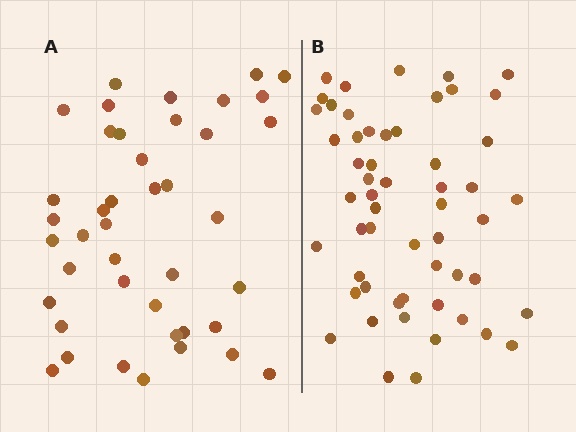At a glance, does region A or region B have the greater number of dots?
Region B (the right region) has more dots.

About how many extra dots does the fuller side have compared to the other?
Region B has approximately 15 more dots than region A.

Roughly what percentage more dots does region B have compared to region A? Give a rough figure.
About 30% more.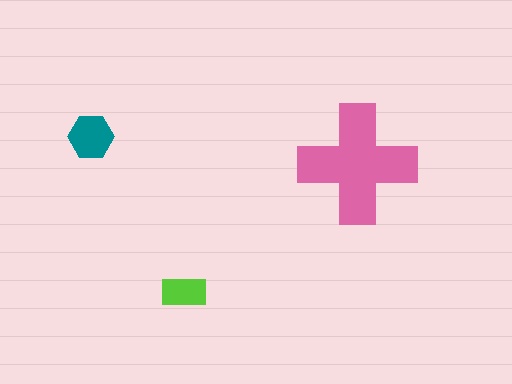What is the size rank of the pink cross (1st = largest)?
1st.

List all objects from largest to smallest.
The pink cross, the teal hexagon, the lime rectangle.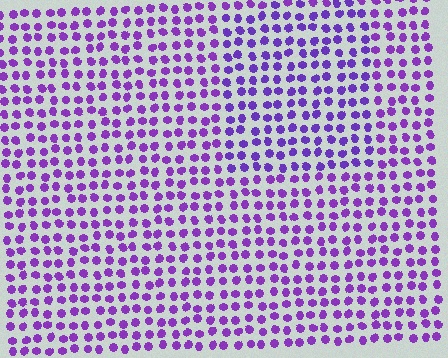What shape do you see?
I see a rectangle.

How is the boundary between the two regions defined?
The boundary is defined purely by a slight shift in hue (about 15 degrees). Spacing, size, and orientation are identical on both sides.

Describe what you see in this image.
The image is filled with small purple elements in a uniform arrangement. A rectangle-shaped region is visible where the elements are tinted to a slightly different hue, forming a subtle color boundary.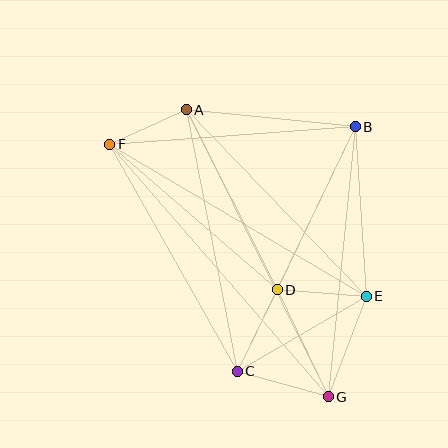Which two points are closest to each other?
Points A and F are closest to each other.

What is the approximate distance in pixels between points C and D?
The distance between C and D is approximately 91 pixels.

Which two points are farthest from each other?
Points F and G are farthest from each other.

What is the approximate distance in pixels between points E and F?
The distance between E and F is approximately 298 pixels.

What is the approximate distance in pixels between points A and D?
The distance between A and D is approximately 202 pixels.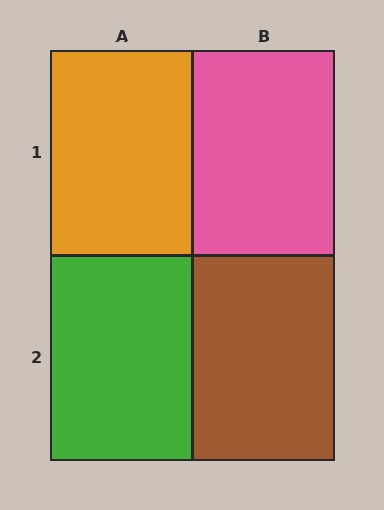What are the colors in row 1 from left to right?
Orange, pink.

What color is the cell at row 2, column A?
Green.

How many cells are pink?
1 cell is pink.